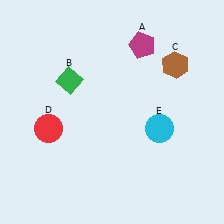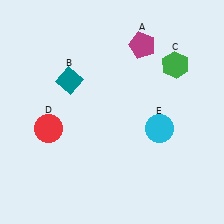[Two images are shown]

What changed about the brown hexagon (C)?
In Image 1, C is brown. In Image 2, it changed to green.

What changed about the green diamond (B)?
In Image 1, B is green. In Image 2, it changed to teal.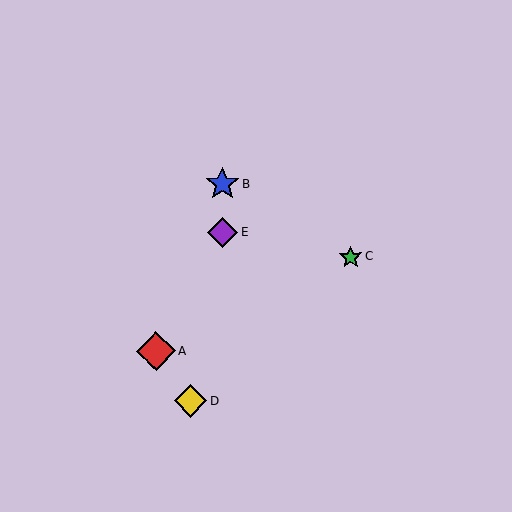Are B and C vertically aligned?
No, B is at x≈222 and C is at x≈351.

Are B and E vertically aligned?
Yes, both are at x≈222.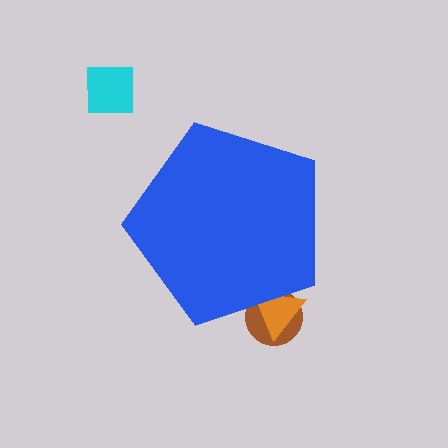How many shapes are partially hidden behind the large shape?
2 shapes are partially hidden.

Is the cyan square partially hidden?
No, the cyan square is fully visible.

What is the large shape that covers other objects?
A blue pentagon.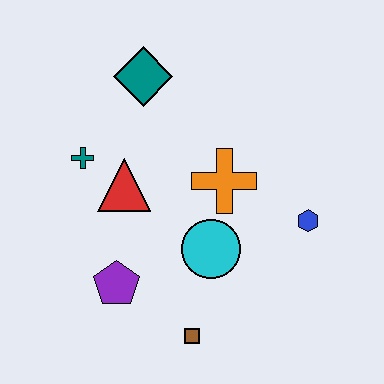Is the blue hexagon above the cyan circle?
Yes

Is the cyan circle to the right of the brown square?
Yes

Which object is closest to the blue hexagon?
The orange cross is closest to the blue hexagon.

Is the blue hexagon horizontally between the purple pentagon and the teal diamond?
No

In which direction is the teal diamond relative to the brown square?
The teal diamond is above the brown square.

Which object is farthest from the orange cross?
The brown square is farthest from the orange cross.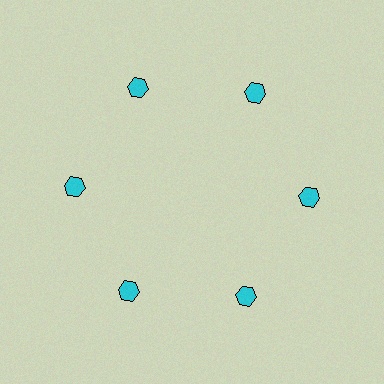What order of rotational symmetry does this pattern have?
This pattern has 6-fold rotational symmetry.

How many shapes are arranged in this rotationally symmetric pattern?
There are 6 shapes, arranged in 6 groups of 1.